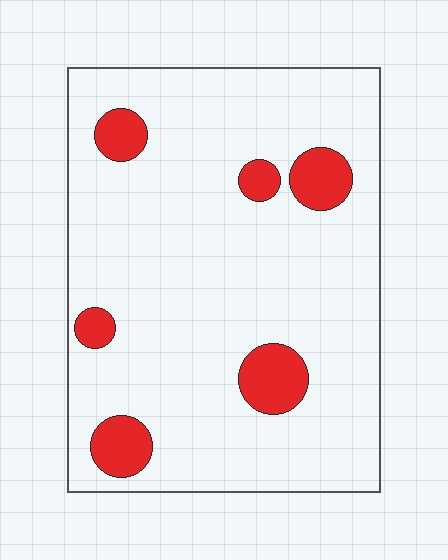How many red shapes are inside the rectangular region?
6.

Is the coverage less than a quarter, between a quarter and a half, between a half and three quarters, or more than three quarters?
Less than a quarter.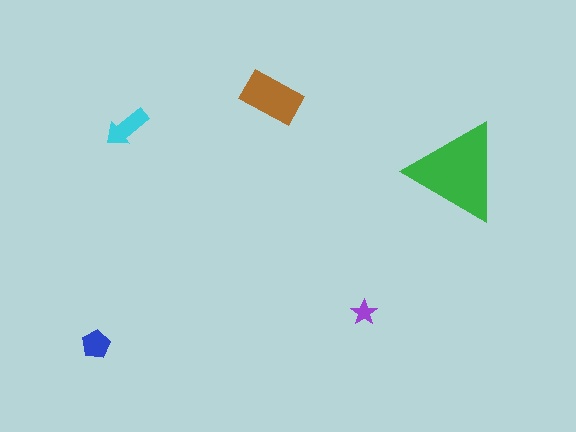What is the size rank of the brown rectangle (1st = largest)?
2nd.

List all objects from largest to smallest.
The green triangle, the brown rectangle, the cyan arrow, the blue pentagon, the purple star.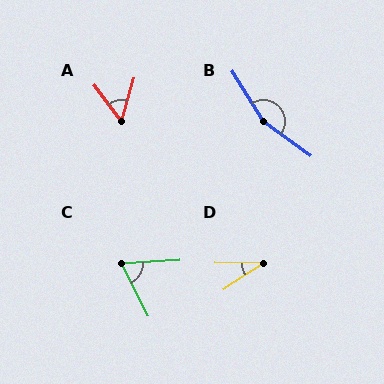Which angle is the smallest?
D, at approximately 33 degrees.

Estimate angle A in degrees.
Approximately 53 degrees.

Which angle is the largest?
B, at approximately 158 degrees.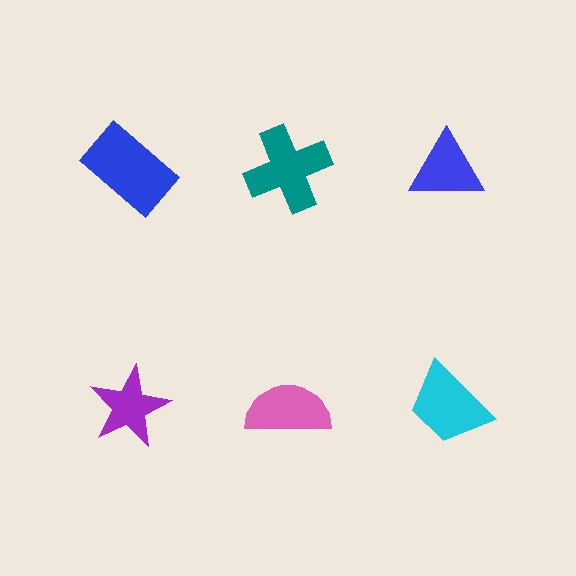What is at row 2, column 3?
A cyan trapezoid.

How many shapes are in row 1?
3 shapes.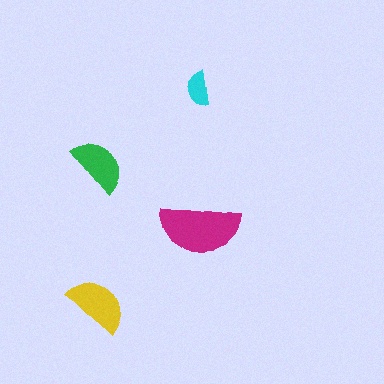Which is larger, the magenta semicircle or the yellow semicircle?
The magenta one.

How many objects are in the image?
There are 4 objects in the image.